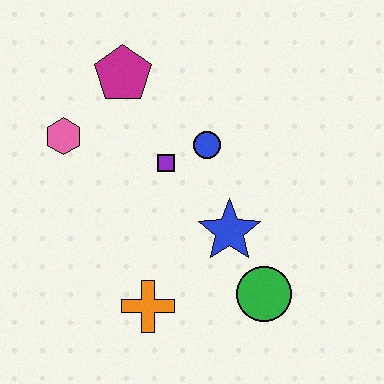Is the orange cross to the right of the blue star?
No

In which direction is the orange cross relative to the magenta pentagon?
The orange cross is below the magenta pentagon.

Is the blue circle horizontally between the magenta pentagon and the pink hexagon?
No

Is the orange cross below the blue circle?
Yes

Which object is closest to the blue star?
The green circle is closest to the blue star.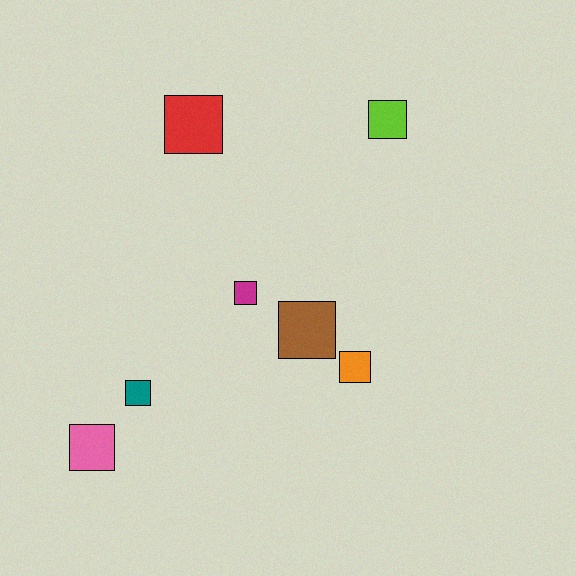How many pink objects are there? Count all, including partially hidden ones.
There is 1 pink object.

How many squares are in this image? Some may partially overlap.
There are 7 squares.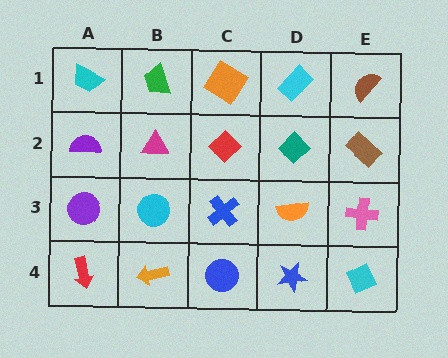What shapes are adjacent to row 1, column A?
A purple semicircle (row 2, column A), a green trapezoid (row 1, column B).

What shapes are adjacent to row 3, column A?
A purple semicircle (row 2, column A), a red arrow (row 4, column A), a cyan circle (row 3, column B).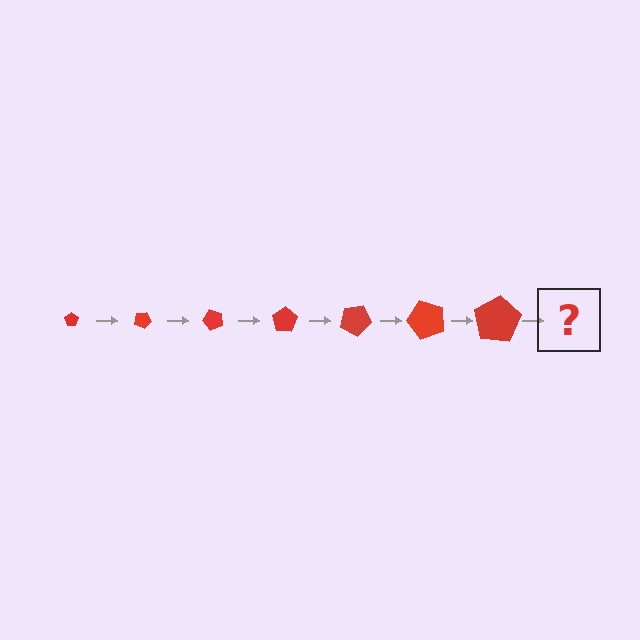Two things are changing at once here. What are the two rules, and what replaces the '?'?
The two rules are that the pentagon grows larger each step and it rotates 25 degrees each step. The '?' should be a pentagon, larger than the previous one and rotated 175 degrees from the start.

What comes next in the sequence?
The next element should be a pentagon, larger than the previous one and rotated 175 degrees from the start.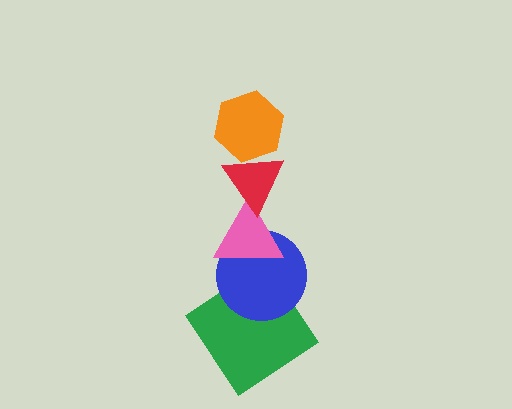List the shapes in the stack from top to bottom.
From top to bottom: the orange hexagon, the red triangle, the pink triangle, the blue circle, the green diamond.